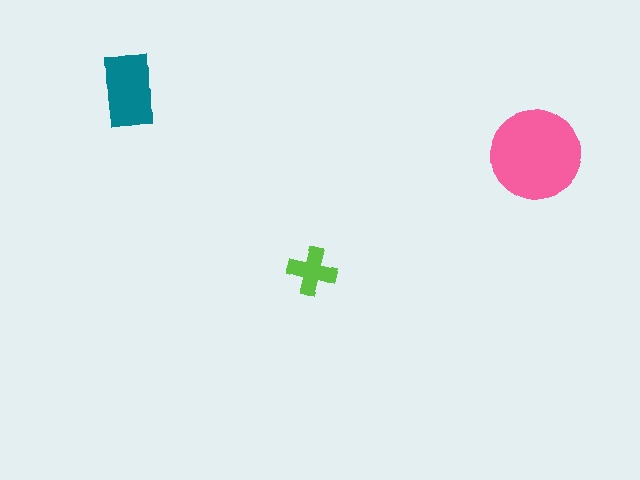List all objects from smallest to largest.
The lime cross, the teal rectangle, the pink circle.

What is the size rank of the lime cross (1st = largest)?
3rd.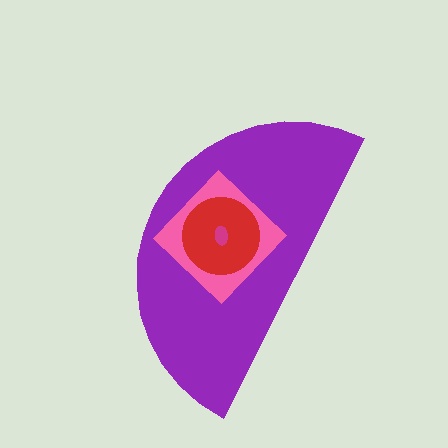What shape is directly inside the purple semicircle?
The pink diamond.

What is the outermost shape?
The purple semicircle.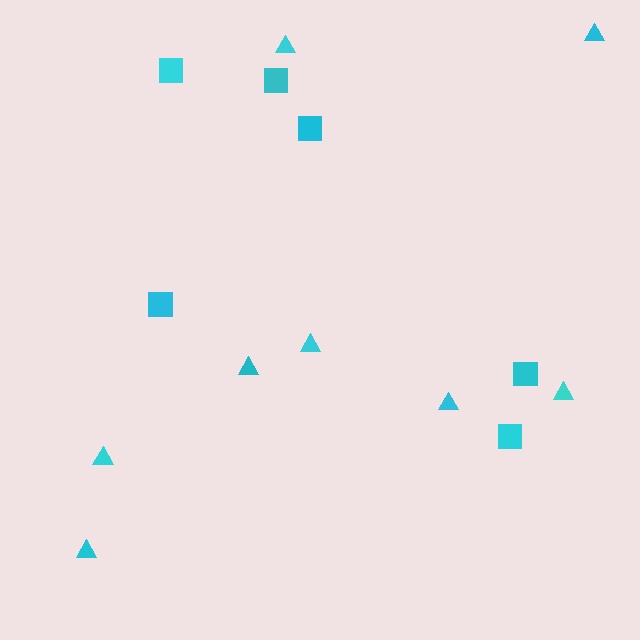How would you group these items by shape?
There are 2 groups: one group of squares (6) and one group of triangles (8).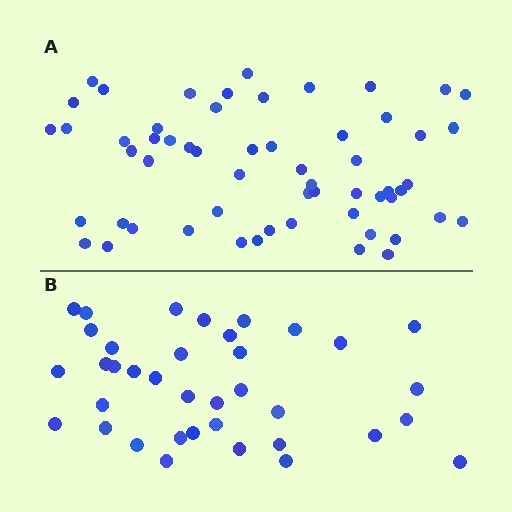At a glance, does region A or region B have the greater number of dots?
Region A (the top region) has more dots.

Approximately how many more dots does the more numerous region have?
Region A has approximately 20 more dots than region B.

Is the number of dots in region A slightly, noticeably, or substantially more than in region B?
Region A has substantially more. The ratio is roughly 1.6 to 1.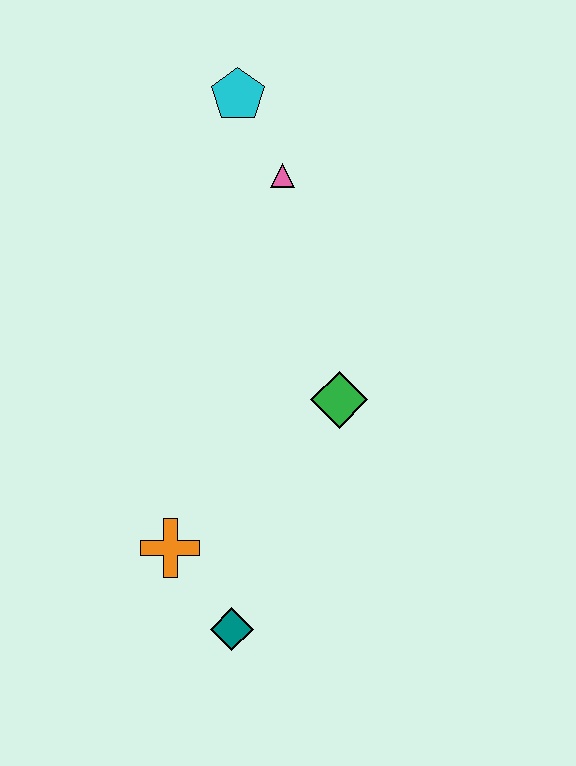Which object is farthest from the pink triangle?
The teal diamond is farthest from the pink triangle.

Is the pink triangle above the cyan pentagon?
No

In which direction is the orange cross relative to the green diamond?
The orange cross is to the left of the green diamond.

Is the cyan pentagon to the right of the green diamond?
No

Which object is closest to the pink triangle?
The cyan pentagon is closest to the pink triangle.